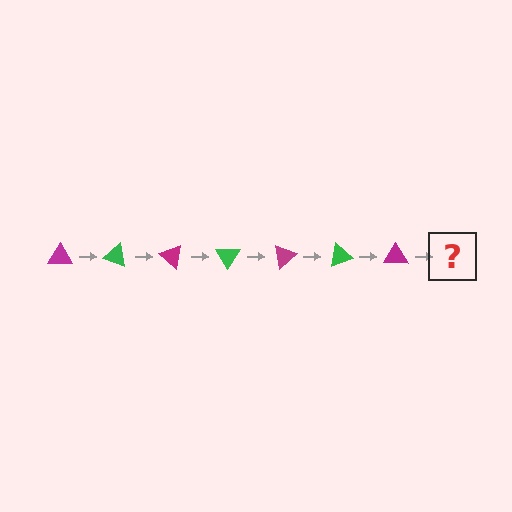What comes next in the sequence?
The next element should be a green triangle, rotated 140 degrees from the start.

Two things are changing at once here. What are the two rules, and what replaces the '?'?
The two rules are that it rotates 20 degrees each step and the color cycles through magenta and green. The '?' should be a green triangle, rotated 140 degrees from the start.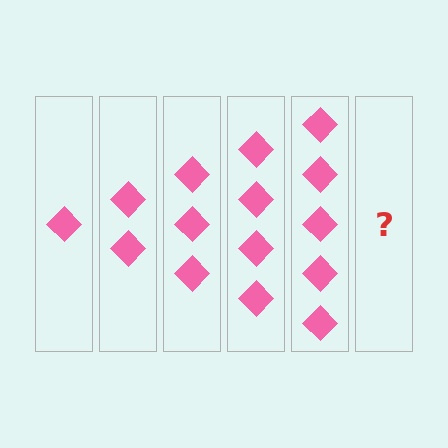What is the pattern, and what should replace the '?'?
The pattern is that each step adds one more diamond. The '?' should be 6 diamonds.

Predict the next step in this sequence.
The next step is 6 diamonds.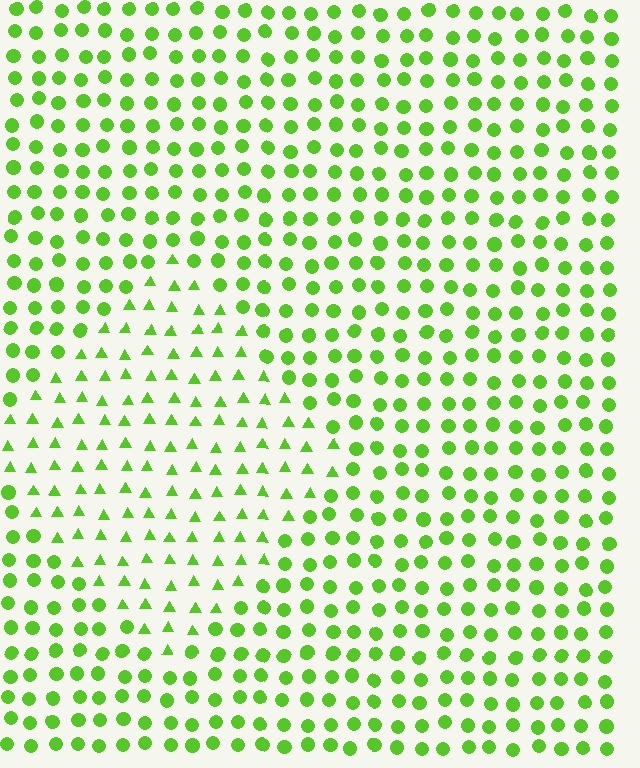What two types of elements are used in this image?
The image uses triangles inside the diamond region and circles outside it.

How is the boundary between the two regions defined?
The boundary is defined by a change in element shape: triangles inside vs. circles outside. All elements share the same color and spacing.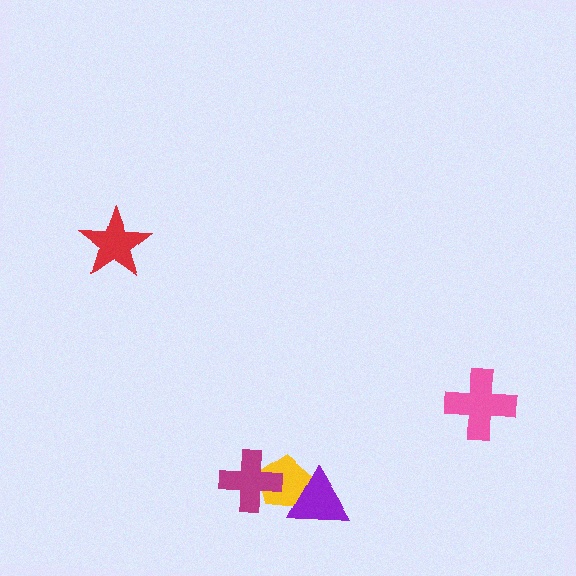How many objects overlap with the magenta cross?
1 object overlaps with the magenta cross.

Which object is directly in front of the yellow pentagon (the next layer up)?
The purple triangle is directly in front of the yellow pentagon.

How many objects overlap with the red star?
0 objects overlap with the red star.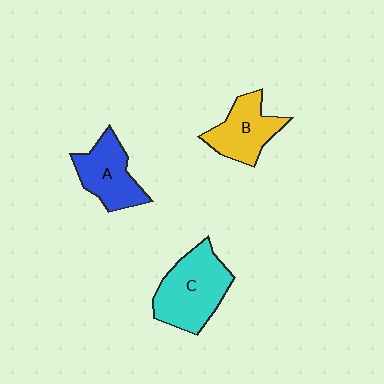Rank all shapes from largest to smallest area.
From largest to smallest: C (cyan), A (blue), B (yellow).